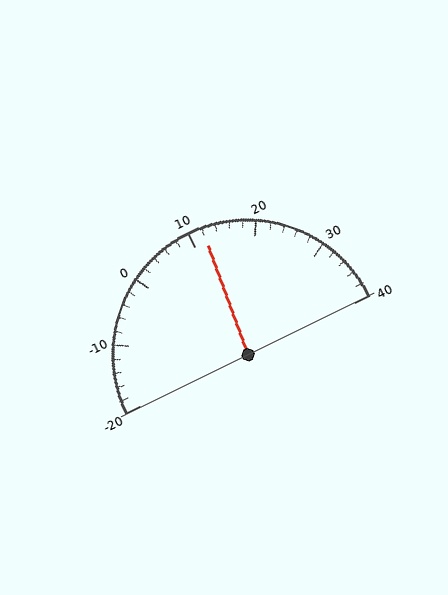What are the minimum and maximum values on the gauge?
The gauge ranges from -20 to 40.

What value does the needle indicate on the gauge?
The needle indicates approximately 12.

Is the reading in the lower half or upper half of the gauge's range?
The reading is in the upper half of the range (-20 to 40).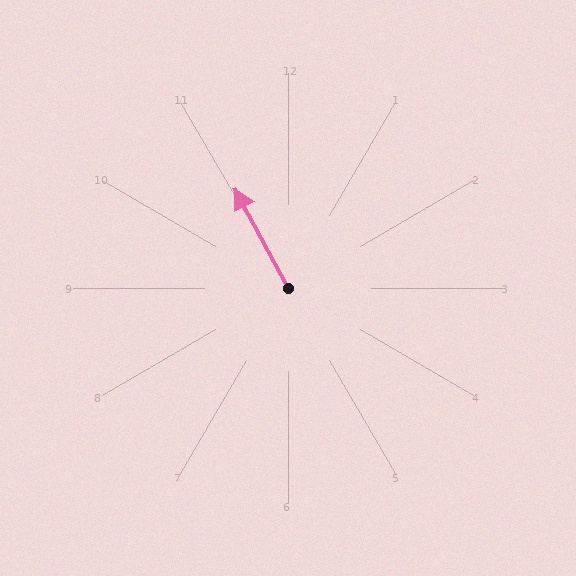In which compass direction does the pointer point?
Northwest.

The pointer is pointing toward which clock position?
Roughly 11 o'clock.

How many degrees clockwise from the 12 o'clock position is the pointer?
Approximately 332 degrees.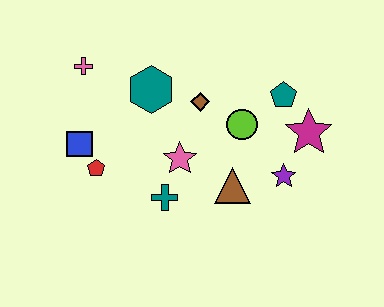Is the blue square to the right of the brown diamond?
No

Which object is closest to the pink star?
The teal cross is closest to the pink star.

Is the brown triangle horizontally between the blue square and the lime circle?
Yes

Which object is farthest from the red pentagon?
The magenta star is farthest from the red pentagon.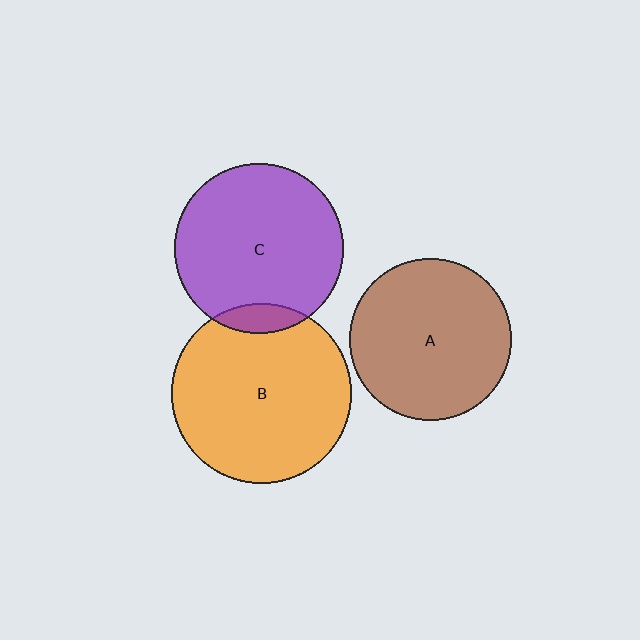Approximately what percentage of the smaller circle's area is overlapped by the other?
Approximately 10%.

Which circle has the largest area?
Circle B (orange).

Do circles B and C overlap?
Yes.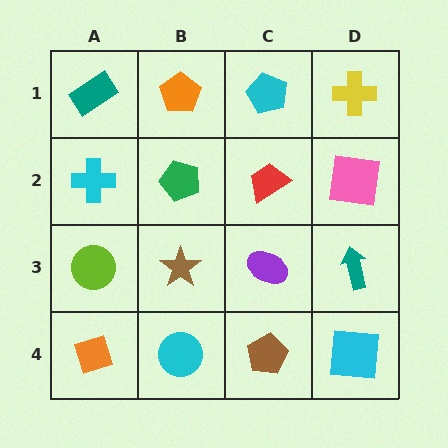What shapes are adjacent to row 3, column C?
A red trapezoid (row 2, column C), a brown pentagon (row 4, column C), a brown star (row 3, column B), a teal arrow (row 3, column D).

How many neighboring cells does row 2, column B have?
4.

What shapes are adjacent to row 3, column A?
A cyan cross (row 2, column A), an orange diamond (row 4, column A), a brown star (row 3, column B).